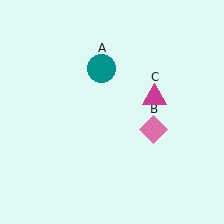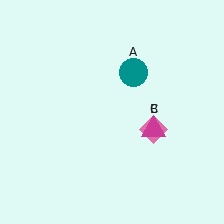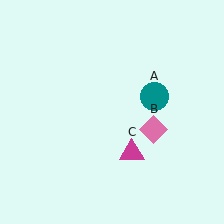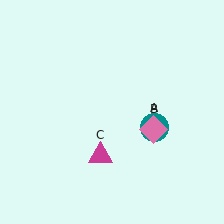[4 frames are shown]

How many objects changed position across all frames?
2 objects changed position: teal circle (object A), magenta triangle (object C).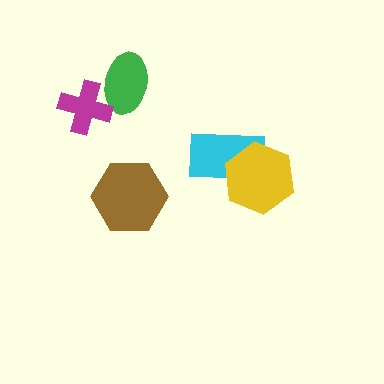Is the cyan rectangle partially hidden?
Yes, it is partially covered by another shape.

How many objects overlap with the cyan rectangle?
1 object overlaps with the cyan rectangle.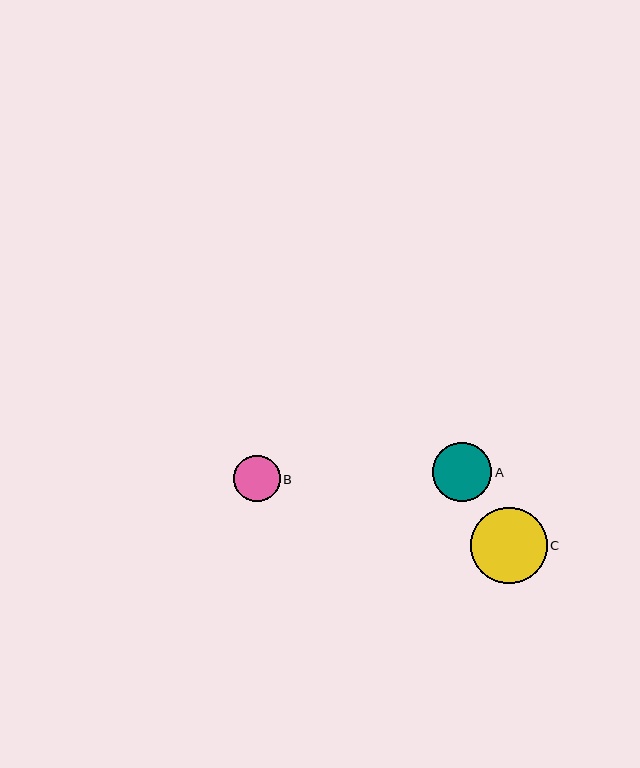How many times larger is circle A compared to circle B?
Circle A is approximately 1.3 times the size of circle B.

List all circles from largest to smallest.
From largest to smallest: C, A, B.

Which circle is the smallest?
Circle B is the smallest with a size of approximately 46 pixels.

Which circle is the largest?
Circle C is the largest with a size of approximately 77 pixels.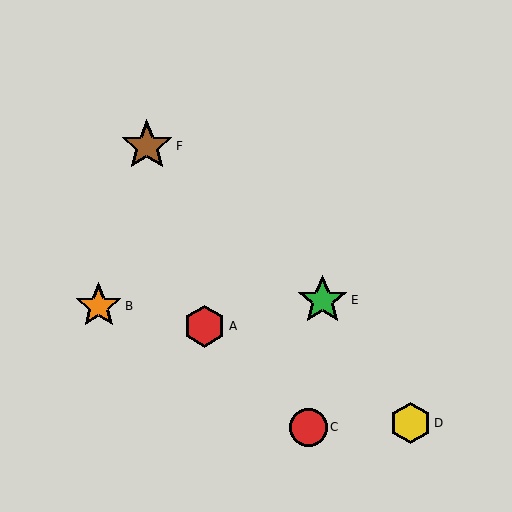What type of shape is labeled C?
Shape C is a red circle.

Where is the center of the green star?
The center of the green star is at (323, 300).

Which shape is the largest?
The brown star (labeled F) is the largest.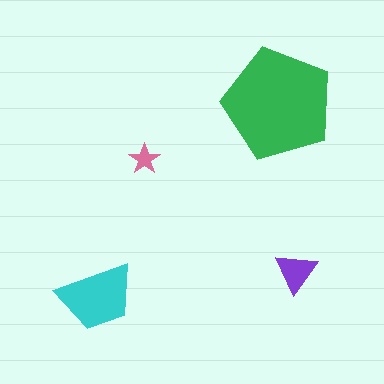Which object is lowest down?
The cyan trapezoid is bottommost.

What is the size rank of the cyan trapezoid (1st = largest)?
2nd.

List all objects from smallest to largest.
The pink star, the purple triangle, the cyan trapezoid, the green pentagon.